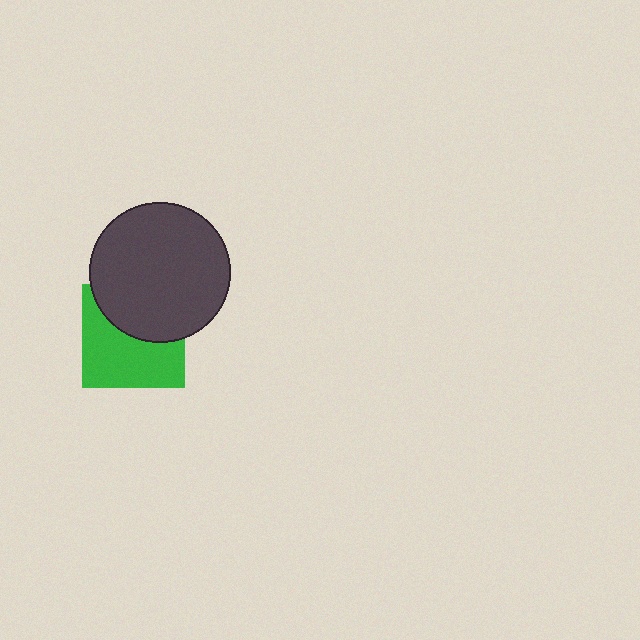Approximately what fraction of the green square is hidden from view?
Roughly 43% of the green square is hidden behind the dark gray circle.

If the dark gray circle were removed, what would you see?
You would see the complete green square.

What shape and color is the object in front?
The object in front is a dark gray circle.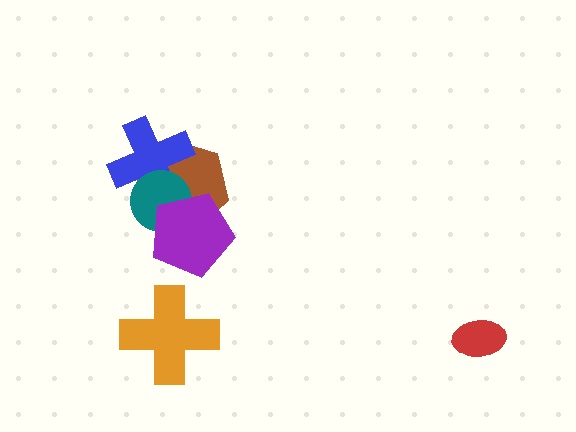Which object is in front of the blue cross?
The teal circle is in front of the blue cross.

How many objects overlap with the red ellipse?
0 objects overlap with the red ellipse.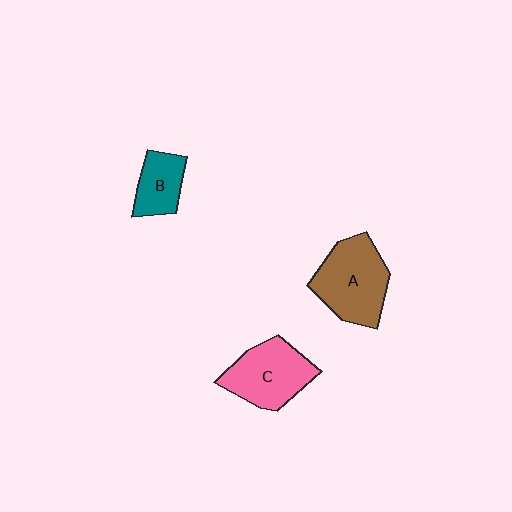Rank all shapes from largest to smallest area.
From largest to smallest: A (brown), C (pink), B (teal).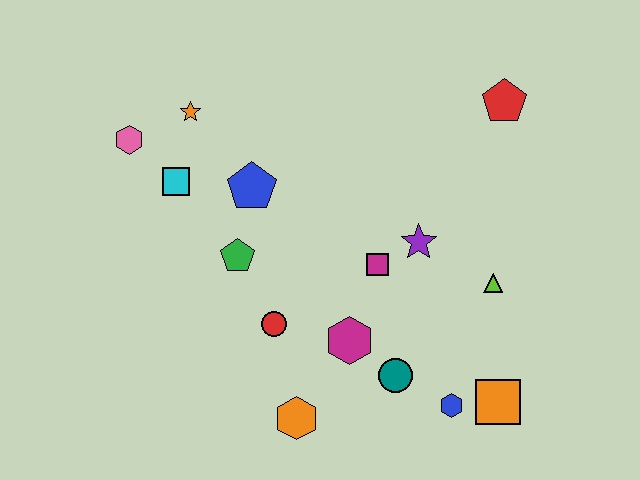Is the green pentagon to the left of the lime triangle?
Yes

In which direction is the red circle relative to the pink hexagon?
The red circle is below the pink hexagon.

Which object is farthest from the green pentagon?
The red pentagon is farthest from the green pentagon.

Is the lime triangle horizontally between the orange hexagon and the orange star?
No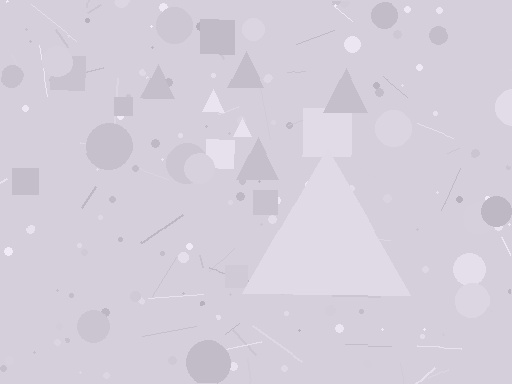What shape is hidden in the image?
A triangle is hidden in the image.